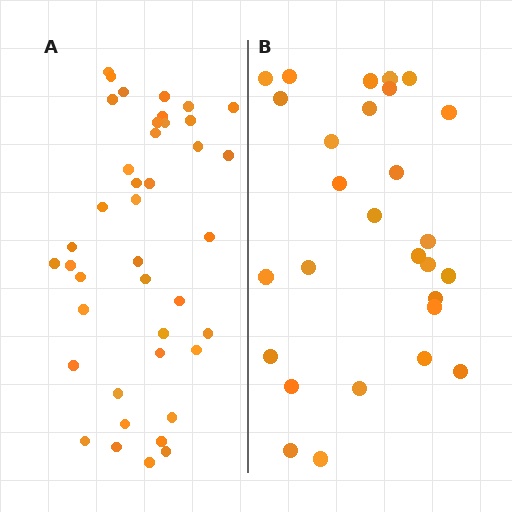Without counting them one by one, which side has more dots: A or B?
Region A (the left region) has more dots.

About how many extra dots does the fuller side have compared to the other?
Region A has approximately 15 more dots than region B.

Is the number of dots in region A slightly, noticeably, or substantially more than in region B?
Region A has substantially more. The ratio is roughly 1.5 to 1.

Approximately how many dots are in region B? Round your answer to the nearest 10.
About 30 dots. (The exact count is 28, which rounds to 30.)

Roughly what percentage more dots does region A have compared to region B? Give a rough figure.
About 45% more.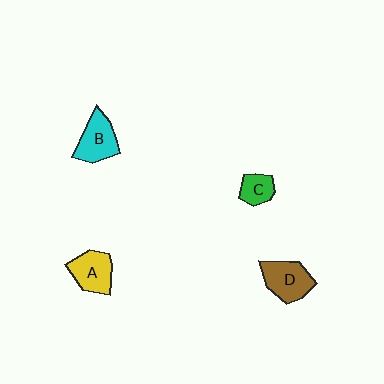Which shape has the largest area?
Shape D (brown).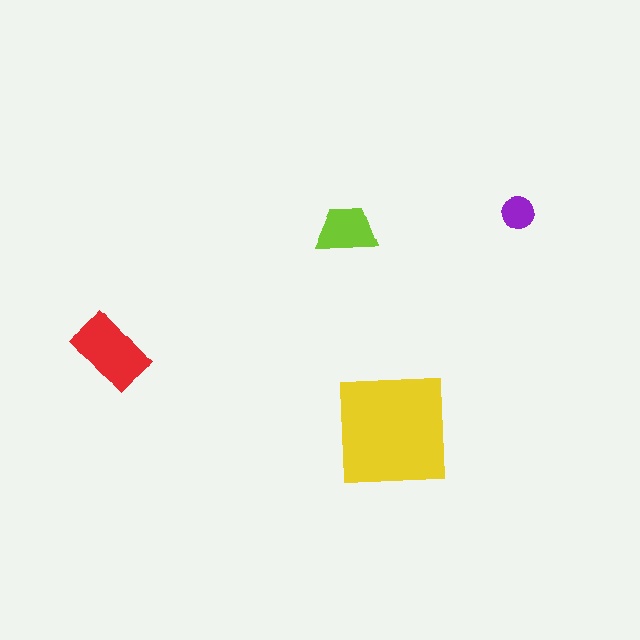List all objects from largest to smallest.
The yellow square, the red rectangle, the lime trapezoid, the purple circle.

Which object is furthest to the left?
The red rectangle is leftmost.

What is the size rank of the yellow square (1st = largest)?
1st.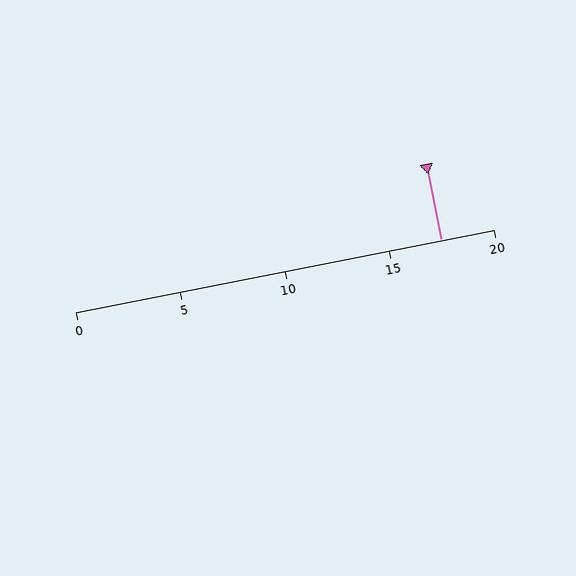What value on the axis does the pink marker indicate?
The marker indicates approximately 17.5.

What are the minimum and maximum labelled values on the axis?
The axis runs from 0 to 20.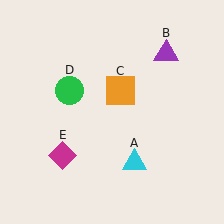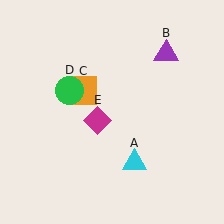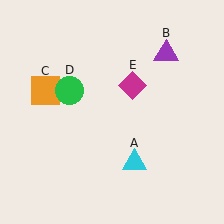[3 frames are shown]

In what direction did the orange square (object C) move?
The orange square (object C) moved left.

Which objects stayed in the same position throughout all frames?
Cyan triangle (object A) and purple triangle (object B) and green circle (object D) remained stationary.